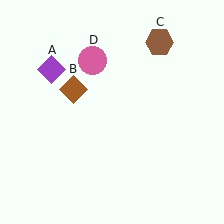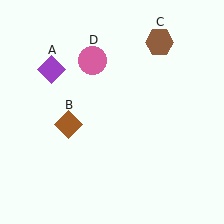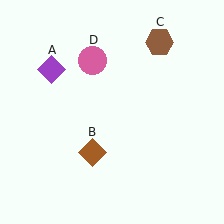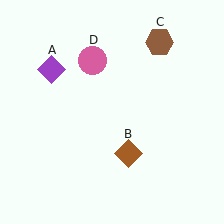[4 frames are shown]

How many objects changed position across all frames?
1 object changed position: brown diamond (object B).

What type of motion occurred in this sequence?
The brown diamond (object B) rotated counterclockwise around the center of the scene.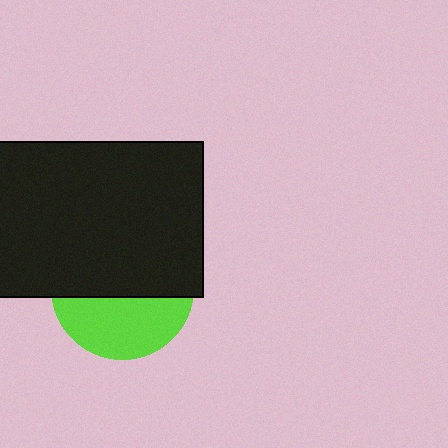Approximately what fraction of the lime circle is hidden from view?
Roughly 58% of the lime circle is hidden behind the black rectangle.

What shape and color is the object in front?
The object in front is a black rectangle.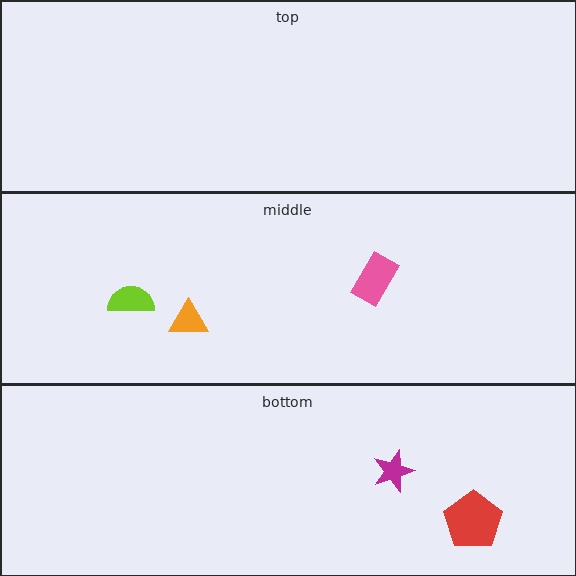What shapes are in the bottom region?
The red pentagon, the magenta star.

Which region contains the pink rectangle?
The middle region.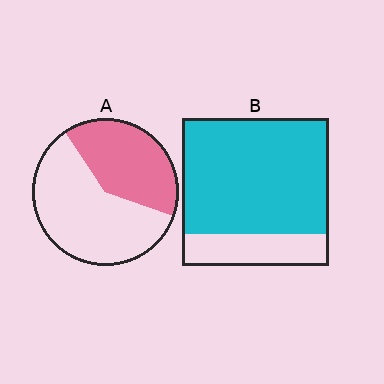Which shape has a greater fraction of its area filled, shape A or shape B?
Shape B.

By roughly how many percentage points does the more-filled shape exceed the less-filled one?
By roughly 40 percentage points (B over A).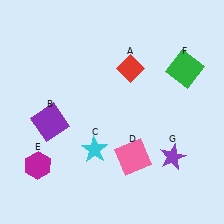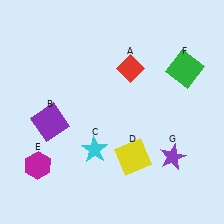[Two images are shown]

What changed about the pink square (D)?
In Image 1, D is pink. In Image 2, it changed to yellow.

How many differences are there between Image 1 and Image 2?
There is 1 difference between the two images.